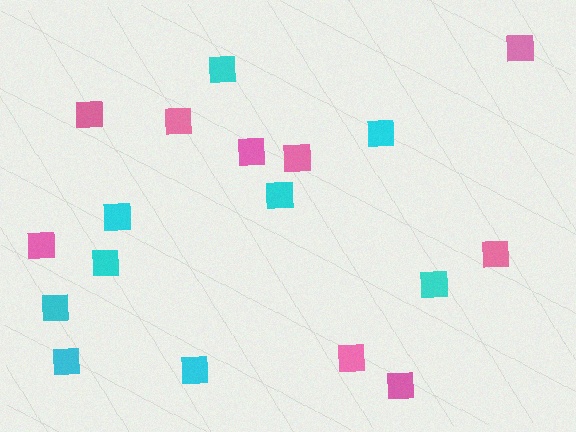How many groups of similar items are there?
There are 2 groups: one group of pink squares (9) and one group of cyan squares (9).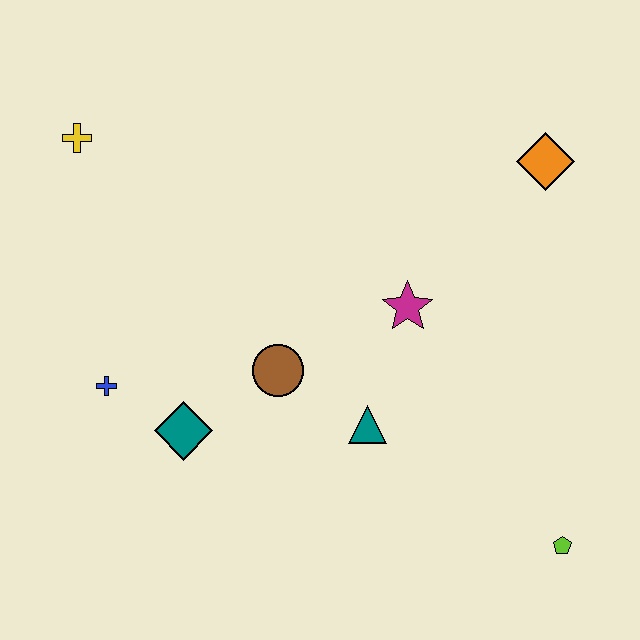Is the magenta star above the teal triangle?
Yes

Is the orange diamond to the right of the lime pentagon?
No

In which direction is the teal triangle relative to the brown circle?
The teal triangle is to the right of the brown circle.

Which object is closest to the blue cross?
The teal diamond is closest to the blue cross.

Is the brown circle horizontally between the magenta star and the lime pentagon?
No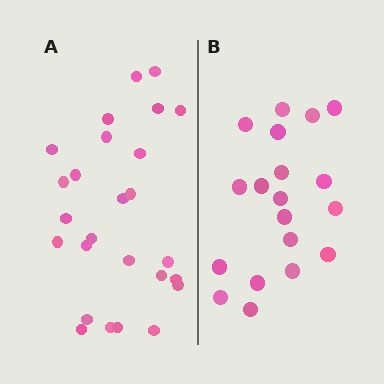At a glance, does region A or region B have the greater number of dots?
Region A (the left region) has more dots.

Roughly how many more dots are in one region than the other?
Region A has roughly 8 or so more dots than region B.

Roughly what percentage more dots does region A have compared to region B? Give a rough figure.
About 35% more.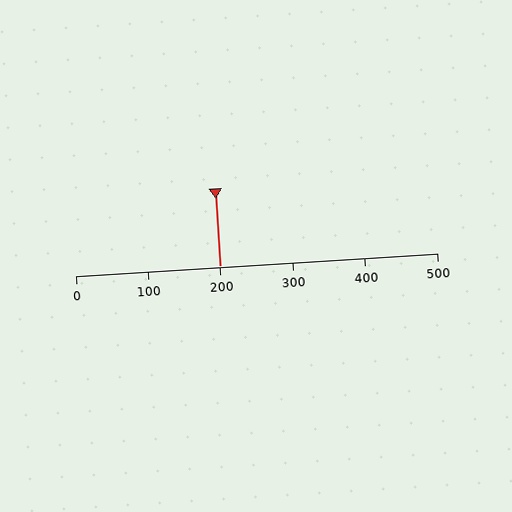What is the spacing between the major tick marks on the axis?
The major ticks are spaced 100 apart.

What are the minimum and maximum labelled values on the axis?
The axis runs from 0 to 500.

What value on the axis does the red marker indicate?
The marker indicates approximately 200.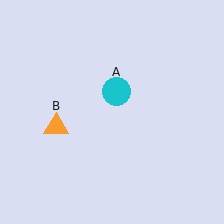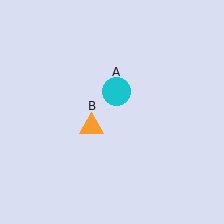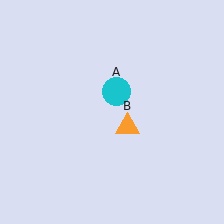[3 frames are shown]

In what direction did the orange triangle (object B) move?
The orange triangle (object B) moved right.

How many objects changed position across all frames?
1 object changed position: orange triangle (object B).